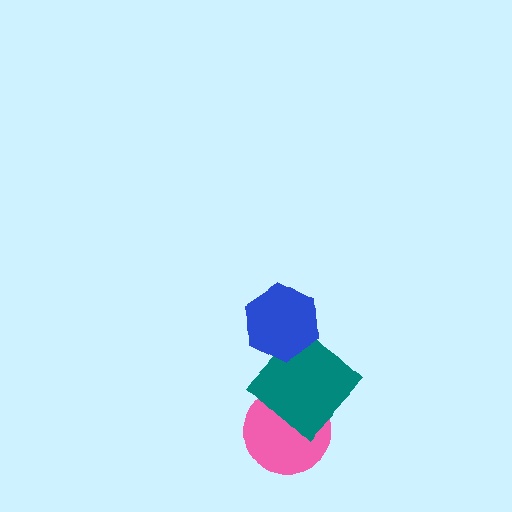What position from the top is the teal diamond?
The teal diamond is 2nd from the top.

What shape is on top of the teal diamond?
The blue hexagon is on top of the teal diamond.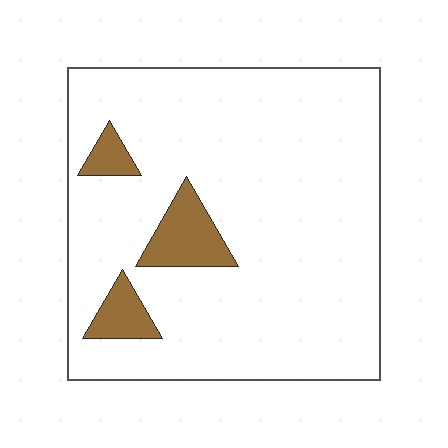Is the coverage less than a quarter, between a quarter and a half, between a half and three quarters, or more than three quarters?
Less than a quarter.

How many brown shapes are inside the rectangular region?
3.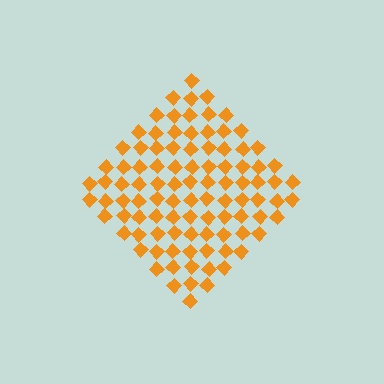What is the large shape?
The large shape is a diamond.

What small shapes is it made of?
It is made of small diamonds.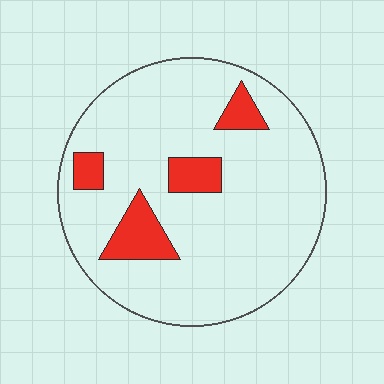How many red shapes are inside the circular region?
4.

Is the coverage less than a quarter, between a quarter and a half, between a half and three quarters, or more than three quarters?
Less than a quarter.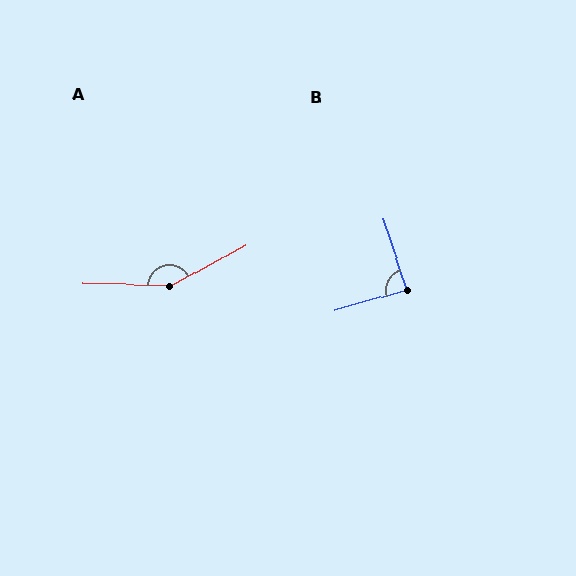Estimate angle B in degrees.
Approximately 88 degrees.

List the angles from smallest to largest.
B (88°), A (150°).